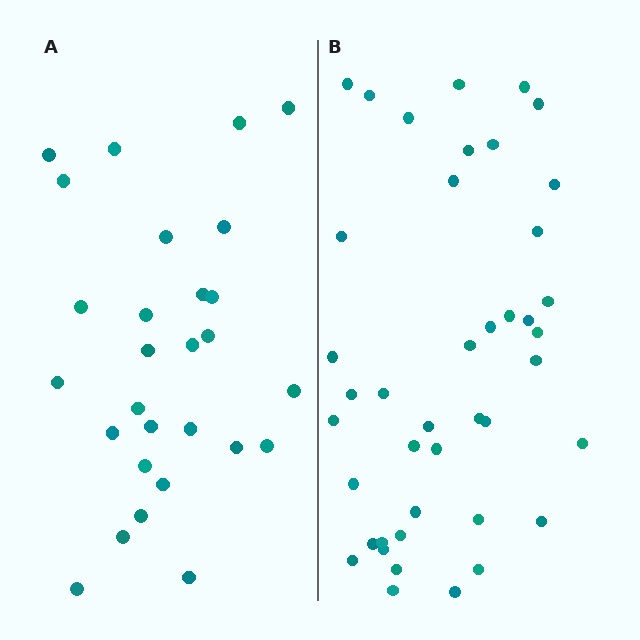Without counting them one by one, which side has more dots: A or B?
Region B (the right region) has more dots.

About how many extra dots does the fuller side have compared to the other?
Region B has approximately 15 more dots than region A.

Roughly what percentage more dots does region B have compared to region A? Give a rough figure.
About 50% more.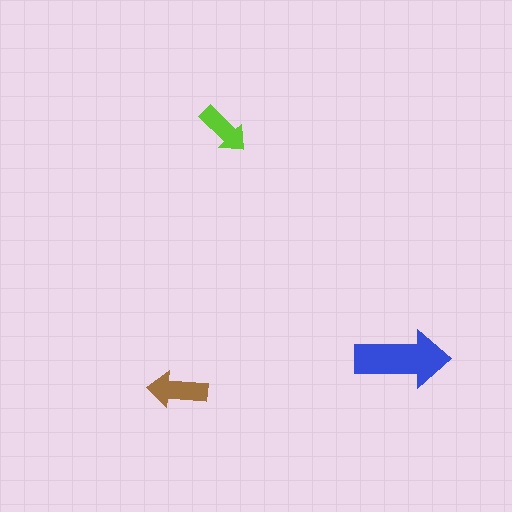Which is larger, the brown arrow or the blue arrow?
The blue one.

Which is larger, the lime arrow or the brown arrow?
The brown one.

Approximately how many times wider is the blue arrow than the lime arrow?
About 1.5 times wider.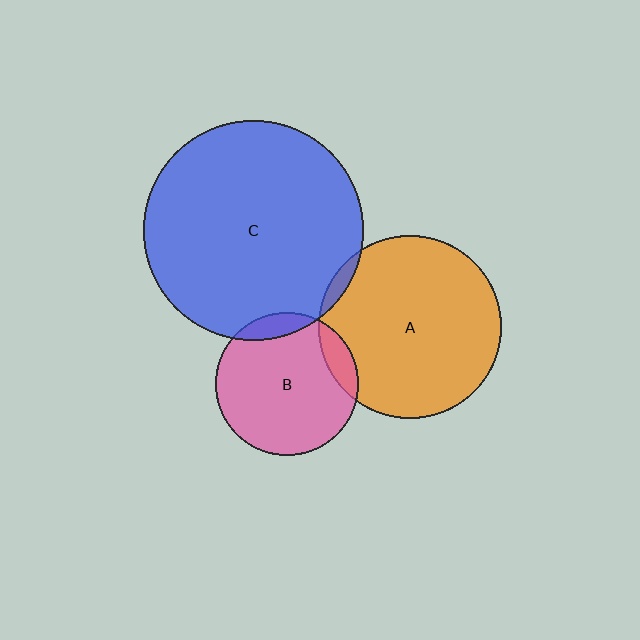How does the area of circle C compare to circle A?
Approximately 1.4 times.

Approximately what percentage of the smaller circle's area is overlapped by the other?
Approximately 10%.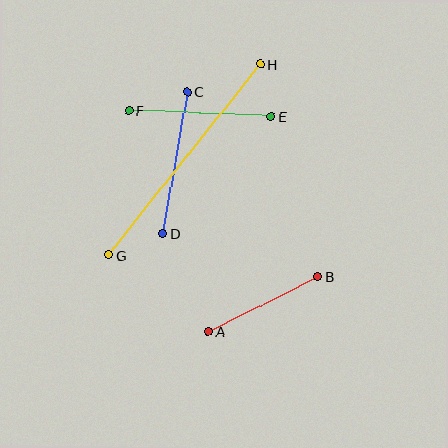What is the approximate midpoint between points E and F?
The midpoint is at approximately (200, 113) pixels.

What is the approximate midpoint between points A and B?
The midpoint is at approximately (263, 304) pixels.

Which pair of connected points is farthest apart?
Points G and H are farthest apart.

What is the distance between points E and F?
The distance is approximately 143 pixels.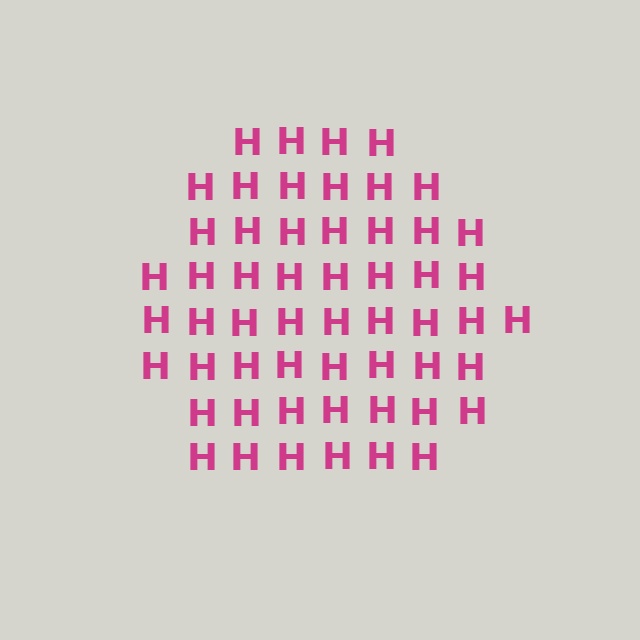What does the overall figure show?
The overall figure shows a hexagon.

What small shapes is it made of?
It is made of small letter H's.